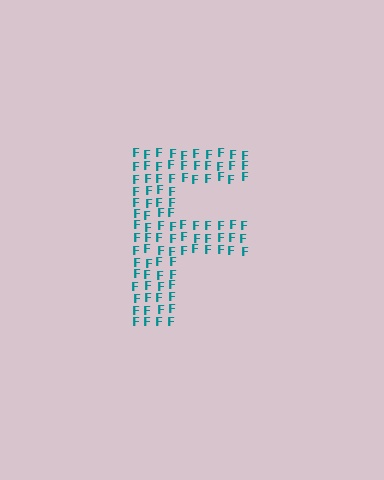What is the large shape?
The large shape is the letter F.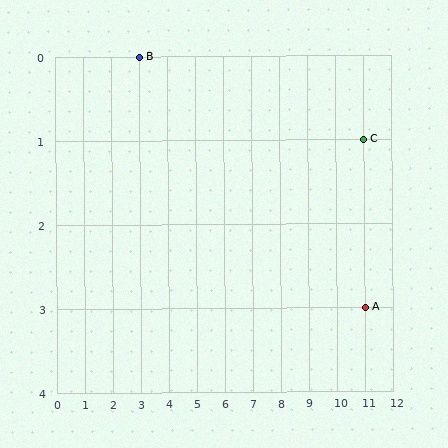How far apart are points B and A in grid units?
Points B and A are 8 columns and 3 rows apart (about 8.5 grid units diagonally).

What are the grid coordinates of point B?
Point B is at grid coordinates (3, 0).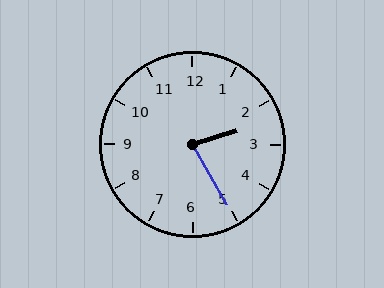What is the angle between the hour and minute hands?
Approximately 78 degrees.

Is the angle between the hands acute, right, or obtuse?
It is acute.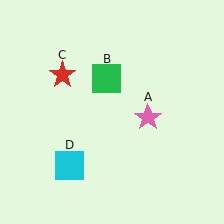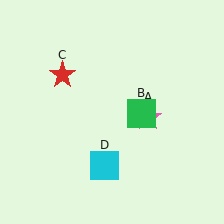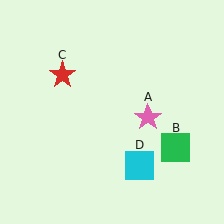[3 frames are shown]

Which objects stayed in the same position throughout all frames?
Pink star (object A) and red star (object C) remained stationary.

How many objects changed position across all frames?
2 objects changed position: green square (object B), cyan square (object D).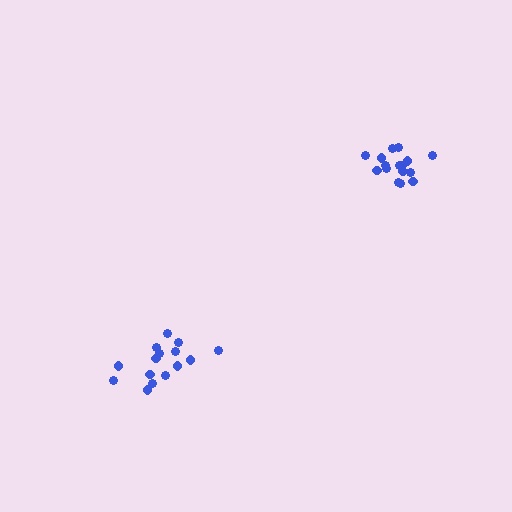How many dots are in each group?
Group 1: 15 dots, Group 2: 16 dots (31 total).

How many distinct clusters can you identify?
There are 2 distinct clusters.